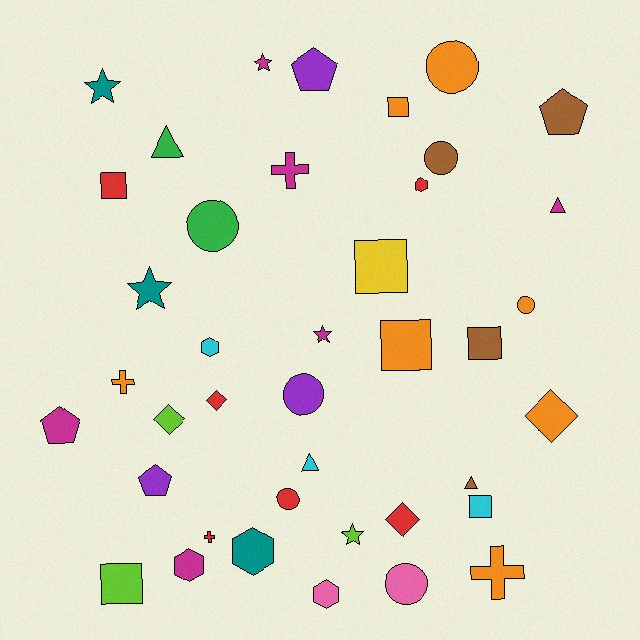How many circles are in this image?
There are 7 circles.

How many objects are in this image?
There are 40 objects.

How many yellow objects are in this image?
There is 1 yellow object.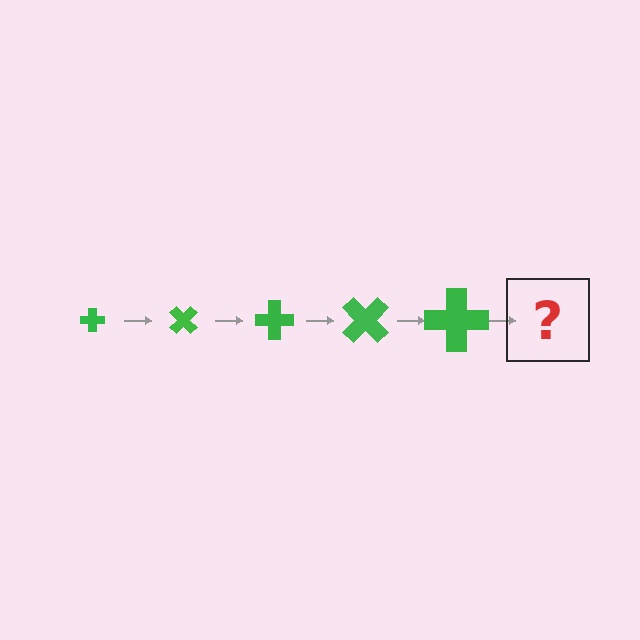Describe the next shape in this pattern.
It should be a cross, larger than the previous one and rotated 225 degrees from the start.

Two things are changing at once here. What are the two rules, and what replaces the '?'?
The two rules are that the cross grows larger each step and it rotates 45 degrees each step. The '?' should be a cross, larger than the previous one and rotated 225 degrees from the start.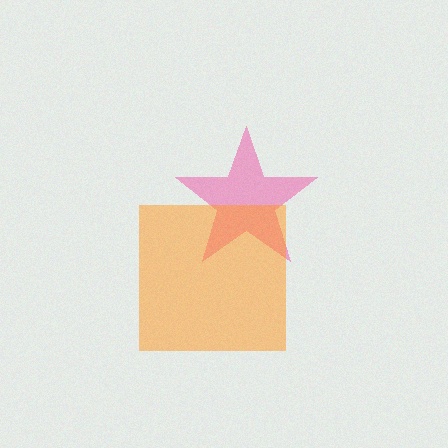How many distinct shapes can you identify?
There are 2 distinct shapes: a pink star, an orange square.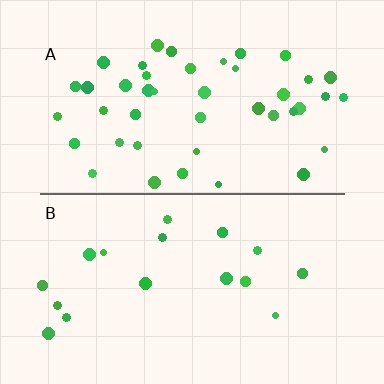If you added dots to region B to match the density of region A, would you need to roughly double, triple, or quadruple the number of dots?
Approximately triple.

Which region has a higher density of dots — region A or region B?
A (the top).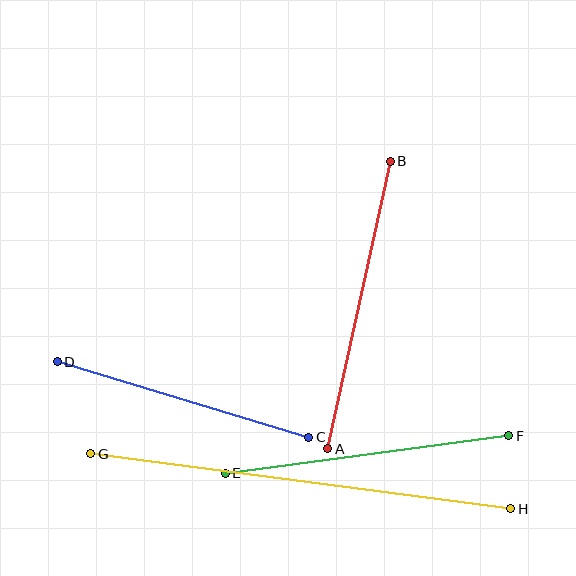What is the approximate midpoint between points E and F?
The midpoint is at approximately (367, 454) pixels.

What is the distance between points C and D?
The distance is approximately 262 pixels.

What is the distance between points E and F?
The distance is approximately 286 pixels.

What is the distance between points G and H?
The distance is approximately 424 pixels.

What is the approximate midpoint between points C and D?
The midpoint is at approximately (183, 400) pixels.